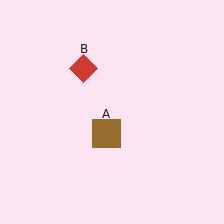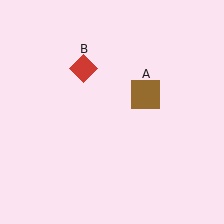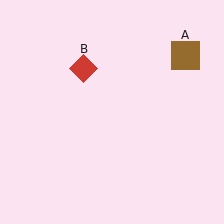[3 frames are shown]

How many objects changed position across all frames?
1 object changed position: brown square (object A).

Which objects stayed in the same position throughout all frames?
Red diamond (object B) remained stationary.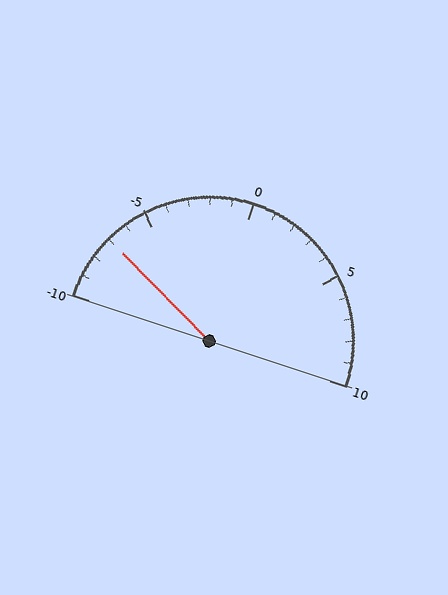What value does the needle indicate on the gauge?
The needle indicates approximately -7.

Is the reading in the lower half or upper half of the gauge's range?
The reading is in the lower half of the range (-10 to 10).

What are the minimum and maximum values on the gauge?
The gauge ranges from -10 to 10.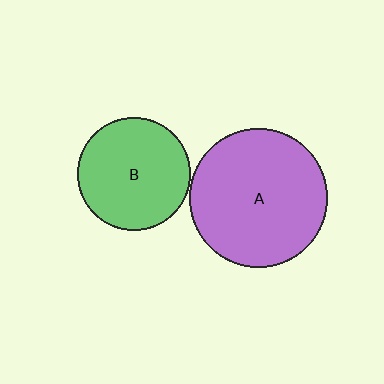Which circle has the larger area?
Circle A (purple).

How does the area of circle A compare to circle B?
Approximately 1.5 times.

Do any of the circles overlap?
No, none of the circles overlap.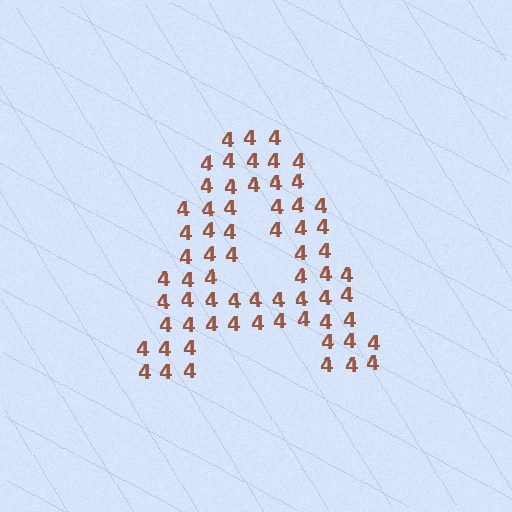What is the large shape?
The large shape is the letter A.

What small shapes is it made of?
It is made of small digit 4's.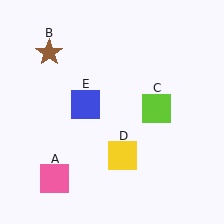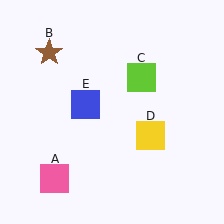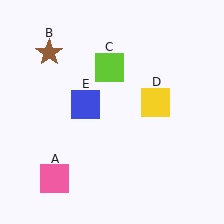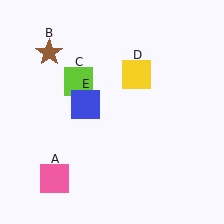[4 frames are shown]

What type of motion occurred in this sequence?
The lime square (object C), yellow square (object D) rotated counterclockwise around the center of the scene.